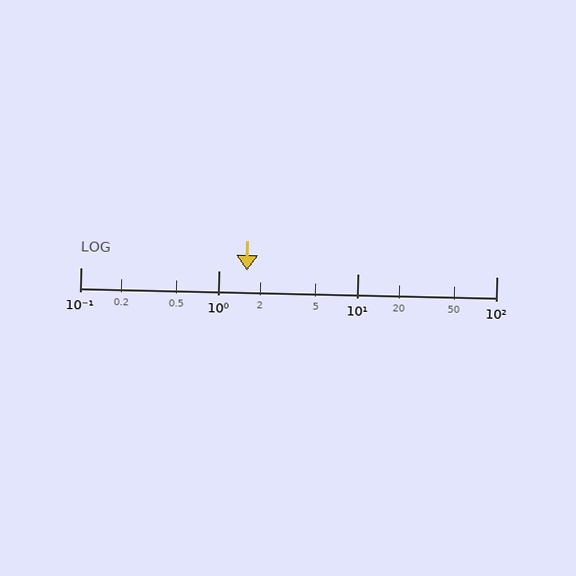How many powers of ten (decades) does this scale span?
The scale spans 3 decades, from 0.1 to 100.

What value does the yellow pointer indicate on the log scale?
The pointer indicates approximately 1.6.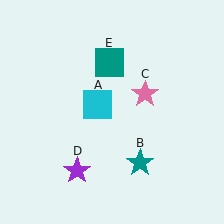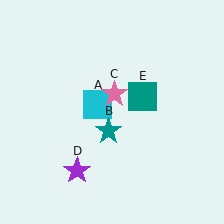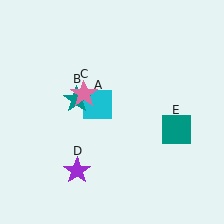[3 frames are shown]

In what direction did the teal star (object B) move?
The teal star (object B) moved up and to the left.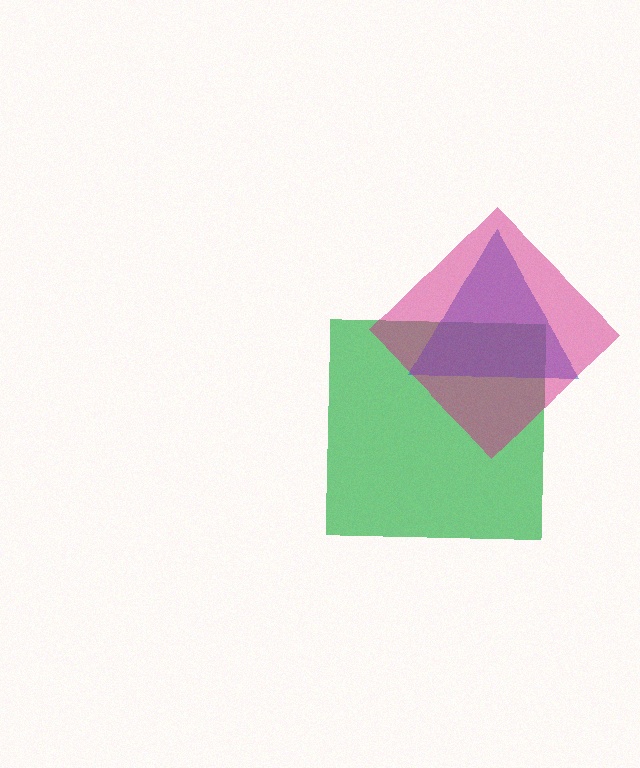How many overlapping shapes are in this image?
There are 3 overlapping shapes in the image.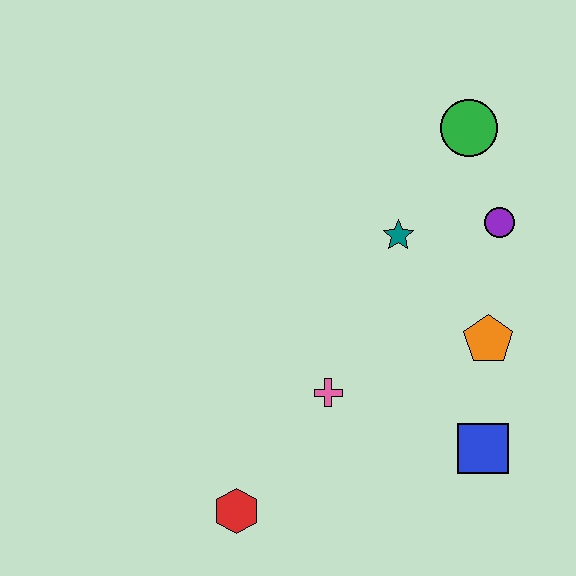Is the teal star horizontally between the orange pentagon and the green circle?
No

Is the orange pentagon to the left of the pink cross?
No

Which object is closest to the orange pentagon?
The blue square is closest to the orange pentagon.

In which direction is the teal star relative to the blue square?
The teal star is above the blue square.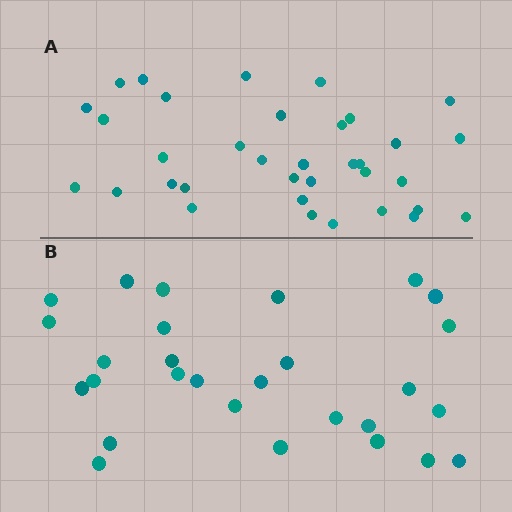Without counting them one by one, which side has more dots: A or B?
Region A (the top region) has more dots.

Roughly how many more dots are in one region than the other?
Region A has roughly 8 or so more dots than region B.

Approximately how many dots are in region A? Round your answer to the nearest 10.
About 40 dots. (The exact count is 35, which rounds to 40.)